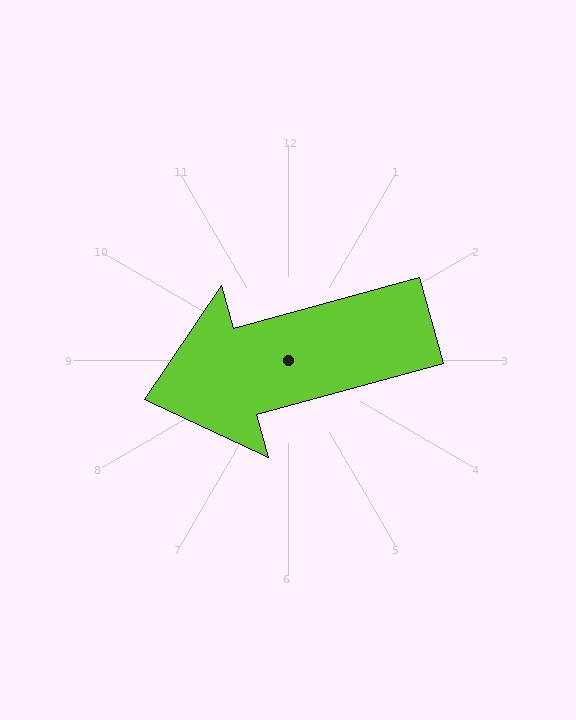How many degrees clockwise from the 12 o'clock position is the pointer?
Approximately 255 degrees.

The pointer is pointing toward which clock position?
Roughly 8 o'clock.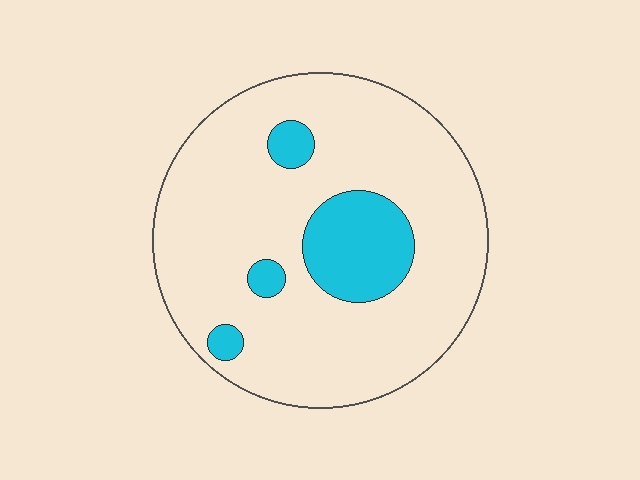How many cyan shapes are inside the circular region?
4.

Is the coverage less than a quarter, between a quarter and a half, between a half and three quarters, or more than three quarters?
Less than a quarter.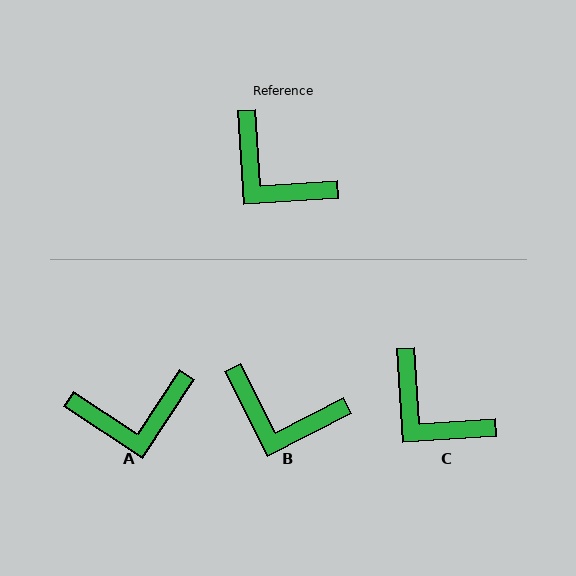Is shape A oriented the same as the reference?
No, it is off by about 53 degrees.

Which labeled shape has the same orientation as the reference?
C.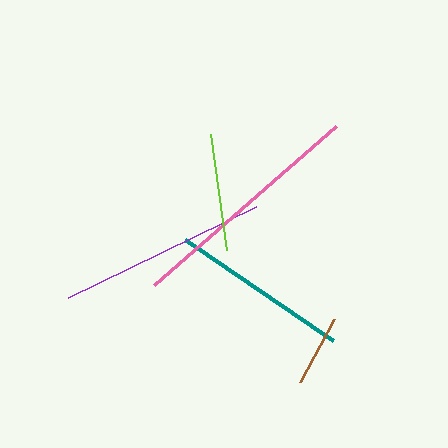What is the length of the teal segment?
The teal segment is approximately 180 pixels long.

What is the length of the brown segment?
The brown segment is approximately 71 pixels long.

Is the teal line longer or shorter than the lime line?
The teal line is longer than the lime line.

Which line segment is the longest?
The pink line is the longest at approximately 241 pixels.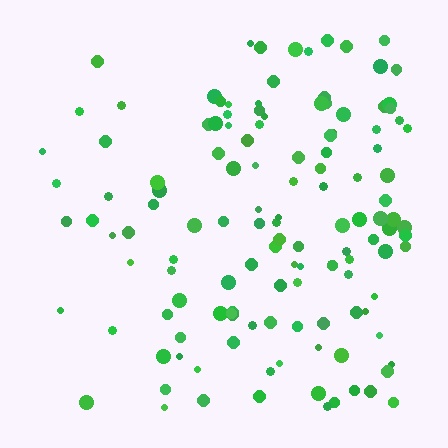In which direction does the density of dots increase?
From left to right, with the right side densest.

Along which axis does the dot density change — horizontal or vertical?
Horizontal.